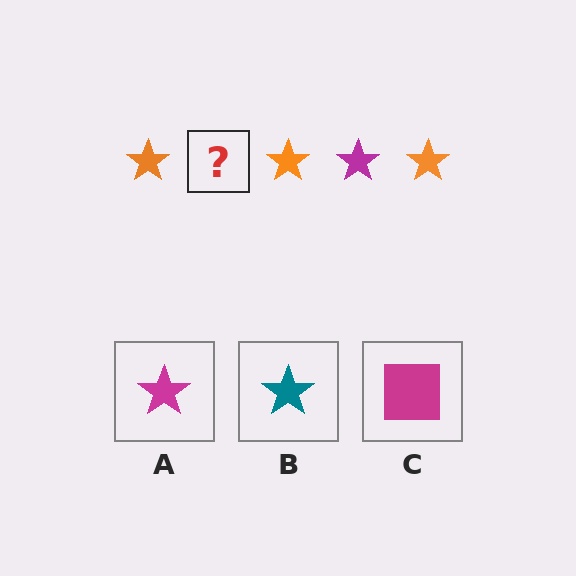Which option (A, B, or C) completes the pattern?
A.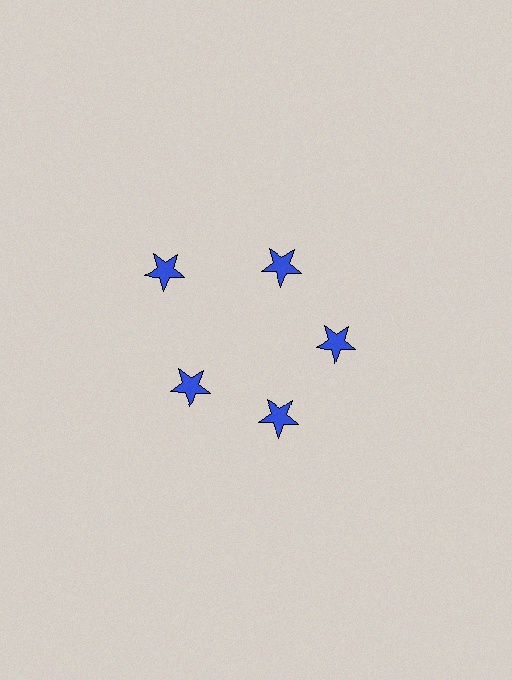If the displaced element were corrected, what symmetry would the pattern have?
It would have 5-fold rotational symmetry — the pattern would map onto itself every 72 degrees.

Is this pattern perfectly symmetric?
No. The 5 blue stars are arranged in a ring, but one element near the 10 o'clock position is pushed outward from the center, breaking the 5-fold rotational symmetry.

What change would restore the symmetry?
The symmetry would be restored by moving it inward, back onto the ring so that all 5 stars sit at equal angles and equal distance from the center.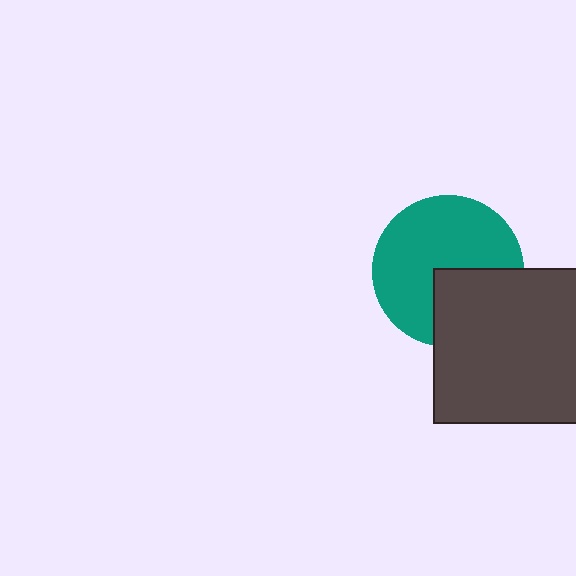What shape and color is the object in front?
The object in front is a dark gray rectangle.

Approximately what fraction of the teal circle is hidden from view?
Roughly 33% of the teal circle is hidden behind the dark gray rectangle.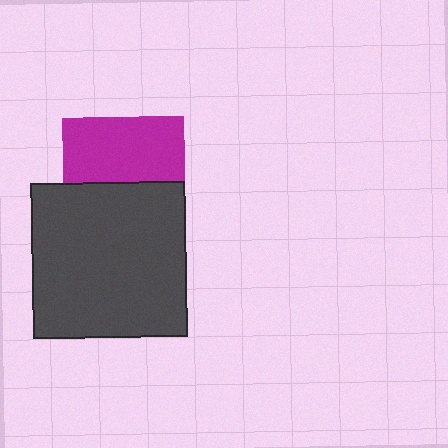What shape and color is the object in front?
The object in front is a dark gray square.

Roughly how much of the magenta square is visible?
About half of it is visible (roughly 52%).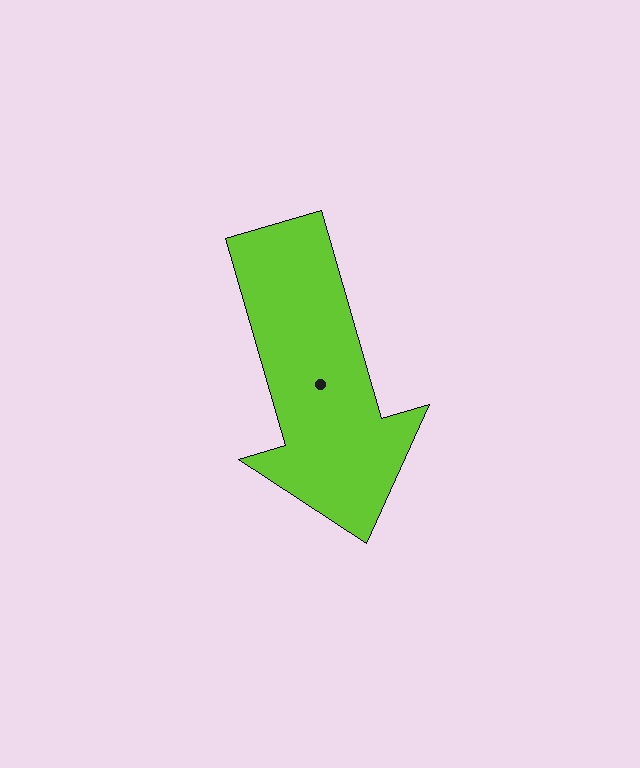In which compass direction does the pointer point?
South.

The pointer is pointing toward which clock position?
Roughly 5 o'clock.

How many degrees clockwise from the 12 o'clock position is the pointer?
Approximately 164 degrees.